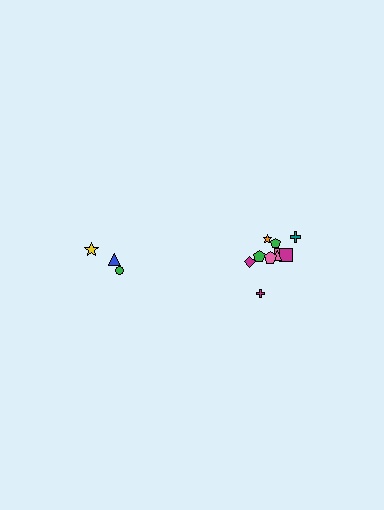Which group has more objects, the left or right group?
The right group.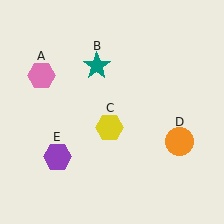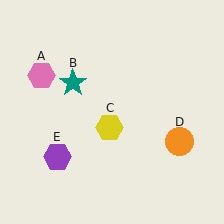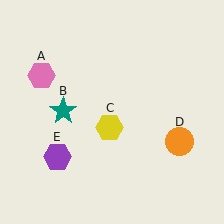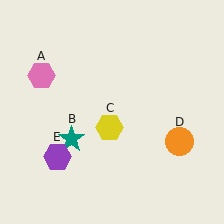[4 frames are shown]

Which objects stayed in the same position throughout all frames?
Pink hexagon (object A) and yellow hexagon (object C) and orange circle (object D) and purple hexagon (object E) remained stationary.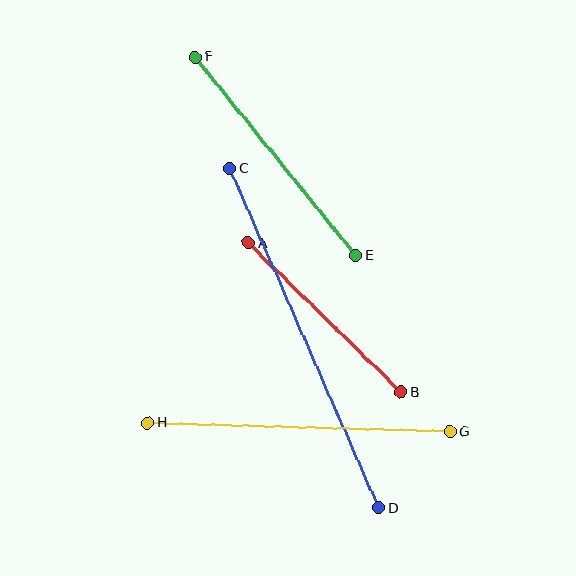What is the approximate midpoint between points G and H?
The midpoint is at approximately (299, 427) pixels.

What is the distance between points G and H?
The distance is approximately 302 pixels.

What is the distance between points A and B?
The distance is approximately 214 pixels.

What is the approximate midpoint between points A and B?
The midpoint is at approximately (325, 317) pixels.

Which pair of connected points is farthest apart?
Points C and D are farthest apart.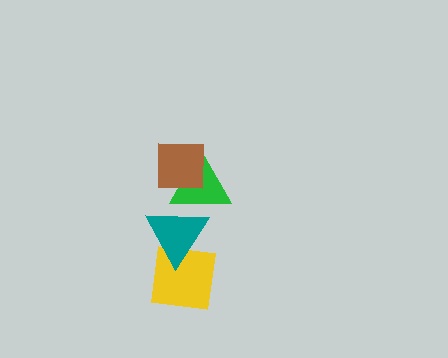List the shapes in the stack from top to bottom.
From top to bottom: the brown square, the green triangle, the teal triangle, the yellow square.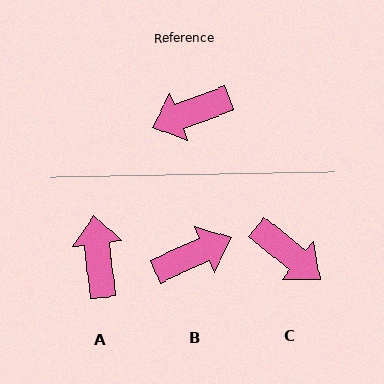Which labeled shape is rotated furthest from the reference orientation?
B, about 176 degrees away.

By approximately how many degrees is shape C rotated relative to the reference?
Approximately 120 degrees counter-clockwise.